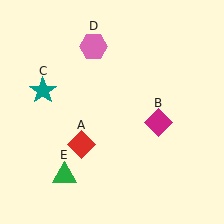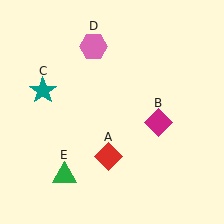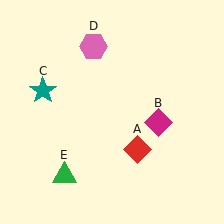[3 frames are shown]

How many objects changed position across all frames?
1 object changed position: red diamond (object A).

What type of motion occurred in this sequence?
The red diamond (object A) rotated counterclockwise around the center of the scene.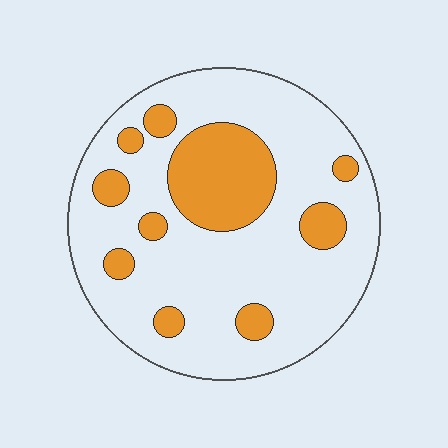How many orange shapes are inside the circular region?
10.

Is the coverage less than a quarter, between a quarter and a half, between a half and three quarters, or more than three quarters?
Less than a quarter.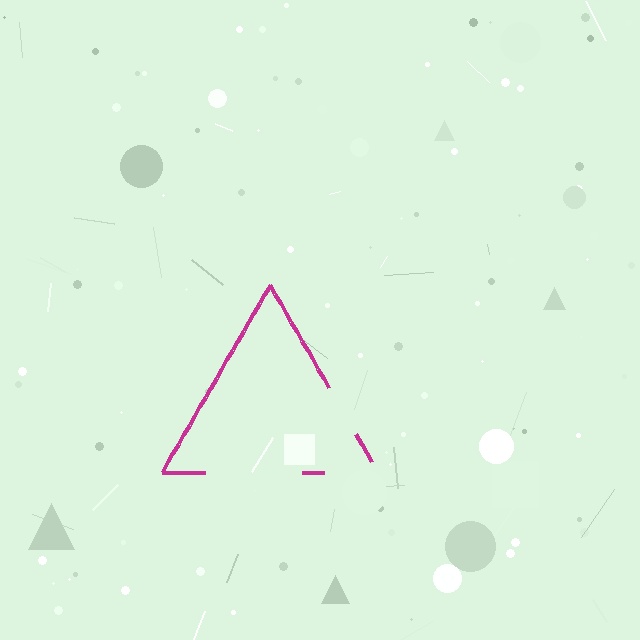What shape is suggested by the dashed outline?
The dashed outline suggests a triangle.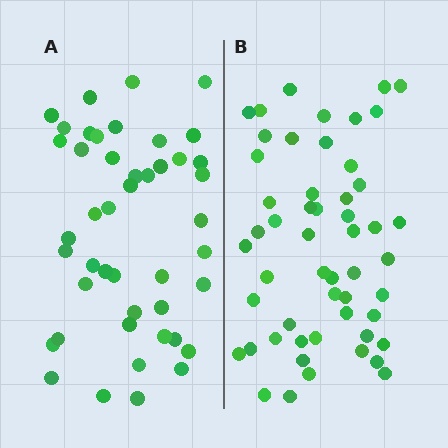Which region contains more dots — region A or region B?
Region B (the right region) has more dots.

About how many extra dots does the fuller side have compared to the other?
Region B has roughly 8 or so more dots than region A.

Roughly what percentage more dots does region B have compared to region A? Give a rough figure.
About 20% more.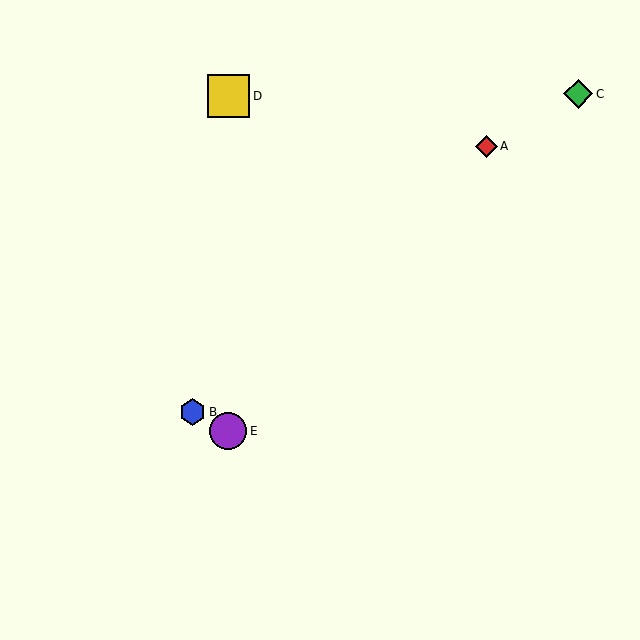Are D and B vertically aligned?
No, D is at x≈228 and B is at x≈193.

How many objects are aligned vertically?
2 objects (D, E) are aligned vertically.